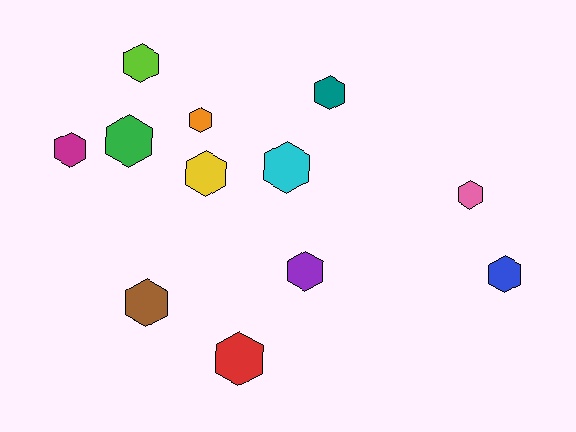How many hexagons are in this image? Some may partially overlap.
There are 12 hexagons.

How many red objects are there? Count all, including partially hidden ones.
There is 1 red object.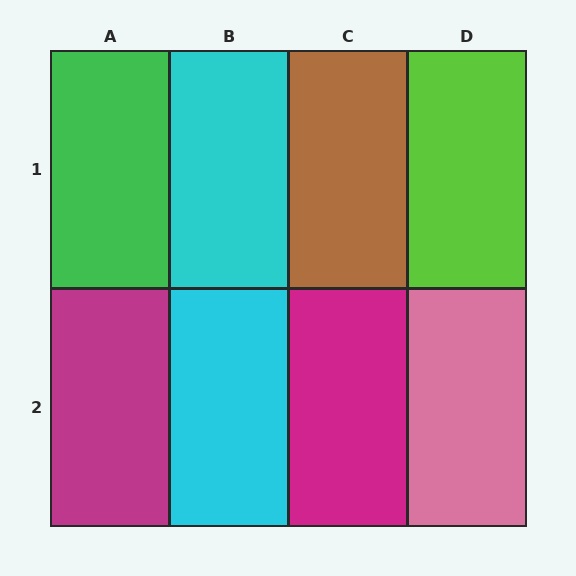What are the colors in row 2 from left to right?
Magenta, cyan, magenta, pink.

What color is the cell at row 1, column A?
Green.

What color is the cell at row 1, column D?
Lime.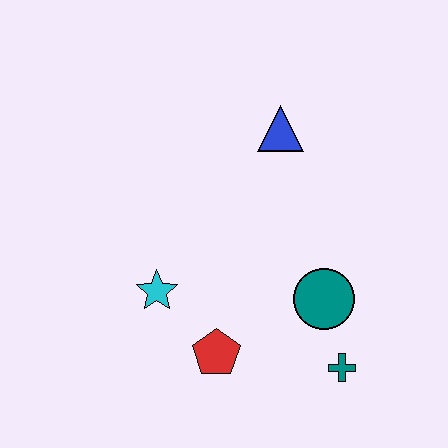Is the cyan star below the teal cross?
No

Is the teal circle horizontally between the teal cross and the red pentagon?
Yes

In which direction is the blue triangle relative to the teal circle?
The blue triangle is above the teal circle.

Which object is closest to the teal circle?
The teal cross is closest to the teal circle.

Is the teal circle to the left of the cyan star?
No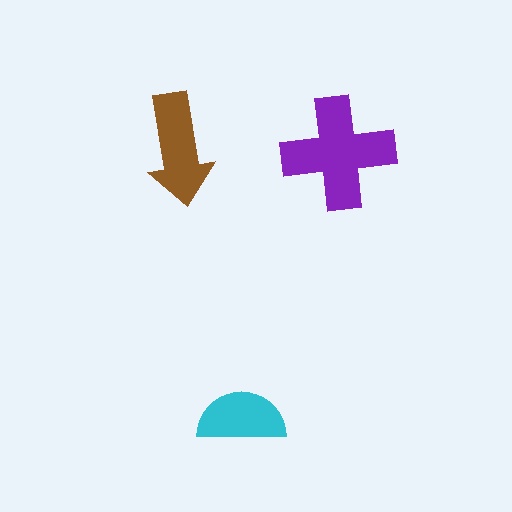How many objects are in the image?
There are 3 objects in the image.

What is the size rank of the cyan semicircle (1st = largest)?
3rd.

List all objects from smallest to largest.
The cyan semicircle, the brown arrow, the purple cross.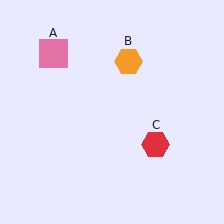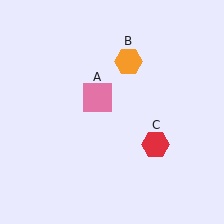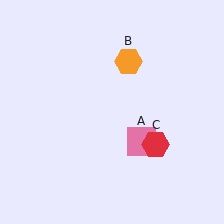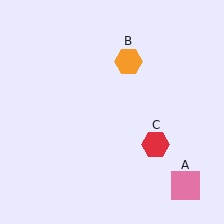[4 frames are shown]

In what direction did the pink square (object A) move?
The pink square (object A) moved down and to the right.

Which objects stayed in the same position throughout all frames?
Orange hexagon (object B) and red hexagon (object C) remained stationary.